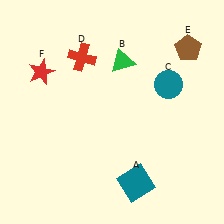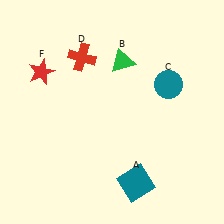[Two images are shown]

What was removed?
The brown pentagon (E) was removed in Image 2.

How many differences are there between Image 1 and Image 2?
There is 1 difference between the two images.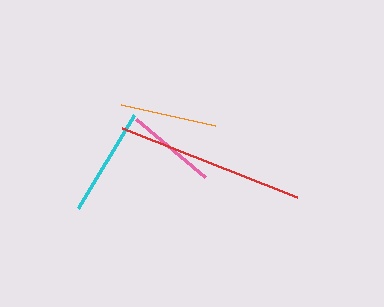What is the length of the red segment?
The red segment is approximately 188 pixels long.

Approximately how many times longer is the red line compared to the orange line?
The red line is approximately 2.0 times the length of the orange line.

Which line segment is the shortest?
The pink line is the shortest at approximately 90 pixels.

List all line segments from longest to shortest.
From longest to shortest: red, cyan, orange, pink.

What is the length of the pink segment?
The pink segment is approximately 90 pixels long.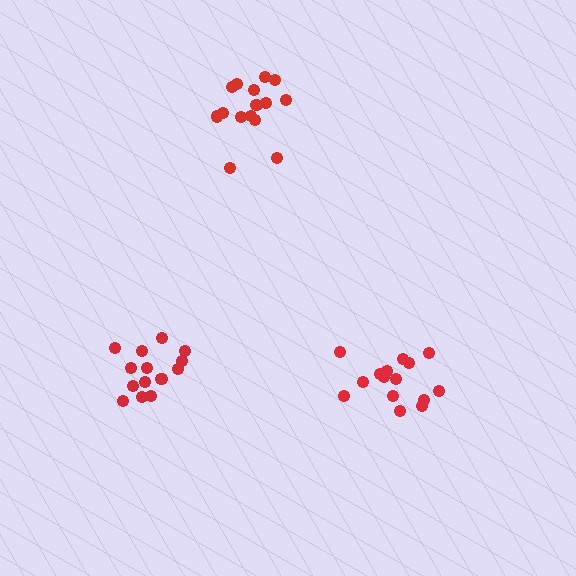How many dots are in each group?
Group 1: 15 dots, Group 2: 15 dots, Group 3: 14 dots (44 total).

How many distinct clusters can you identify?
There are 3 distinct clusters.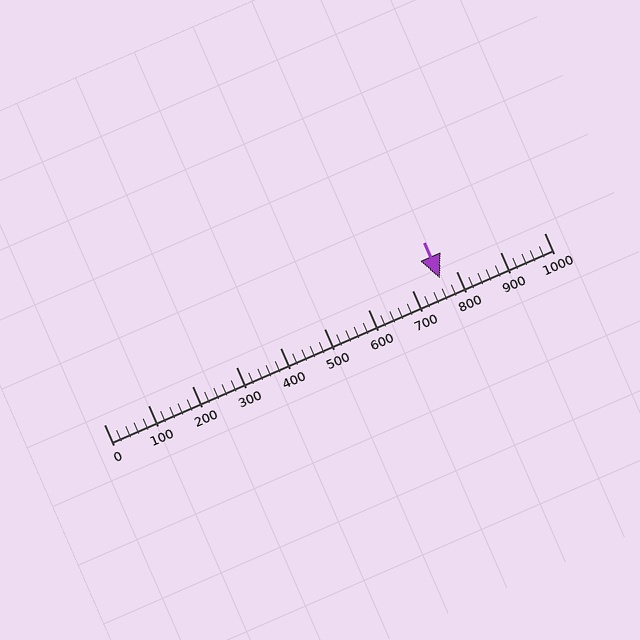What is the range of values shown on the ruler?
The ruler shows values from 0 to 1000.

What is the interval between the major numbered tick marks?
The major tick marks are spaced 100 units apart.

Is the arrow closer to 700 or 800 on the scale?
The arrow is closer to 800.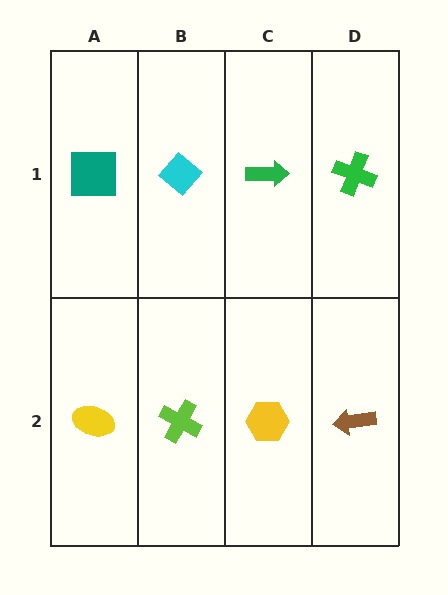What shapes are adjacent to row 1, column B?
A lime cross (row 2, column B), a teal square (row 1, column A), a green arrow (row 1, column C).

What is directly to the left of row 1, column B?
A teal square.